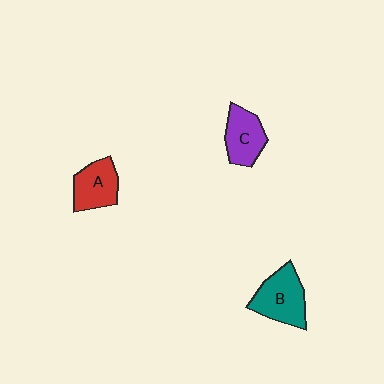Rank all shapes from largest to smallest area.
From largest to smallest: B (teal), A (red), C (purple).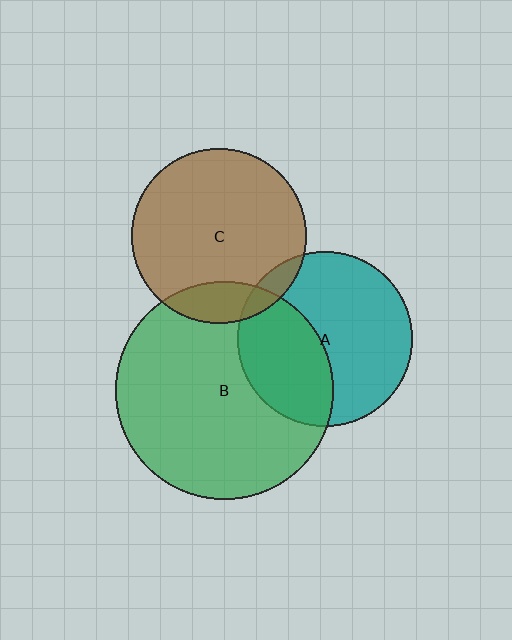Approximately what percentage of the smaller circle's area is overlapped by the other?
Approximately 5%.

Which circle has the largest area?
Circle B (green).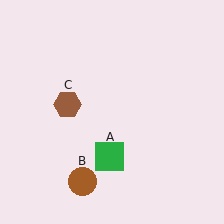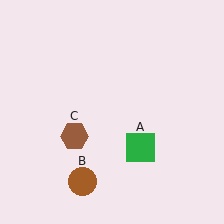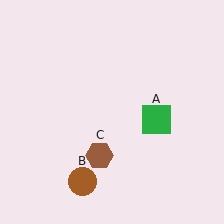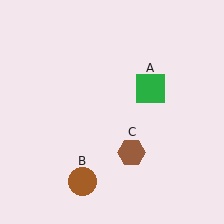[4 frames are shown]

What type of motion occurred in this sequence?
The green square (object A), brown hexagon (object C) rotated counterclockwise around the center of the scene.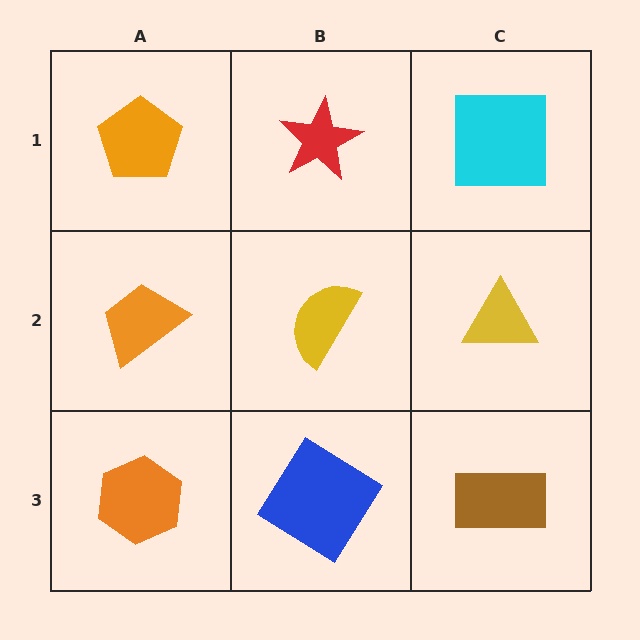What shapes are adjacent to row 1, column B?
A yellow semicircle (row 2, column B), an orange pentagon (row 1, column A), a cyan square (row 1, column C).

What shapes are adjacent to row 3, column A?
An orange trapezoid (row 2, column A), a blue diamond (row 3, column B).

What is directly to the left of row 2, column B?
An orange trapezoid.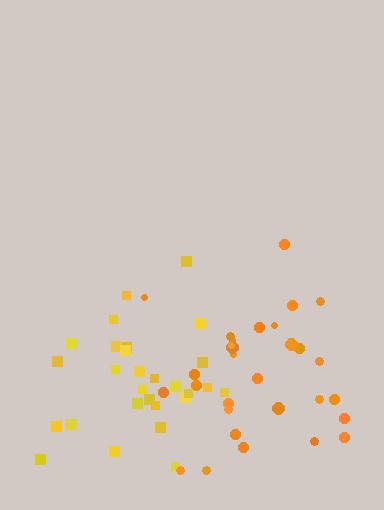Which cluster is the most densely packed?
Yellow.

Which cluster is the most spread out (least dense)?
Orange.